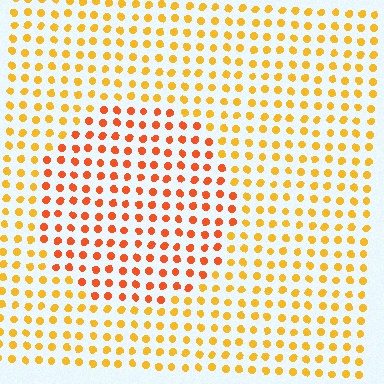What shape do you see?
I see a circle.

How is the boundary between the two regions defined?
The boundary is defined purely by a slight shift in hue (about 30 degrees). Spacing, size, and orientation are identical on both sides.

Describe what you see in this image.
The image is filled with small yellow elements in a uniform arrangement. A circle-shaped region is visible where the elements are tinted to a slightly different hue, forming a subtle color boundary.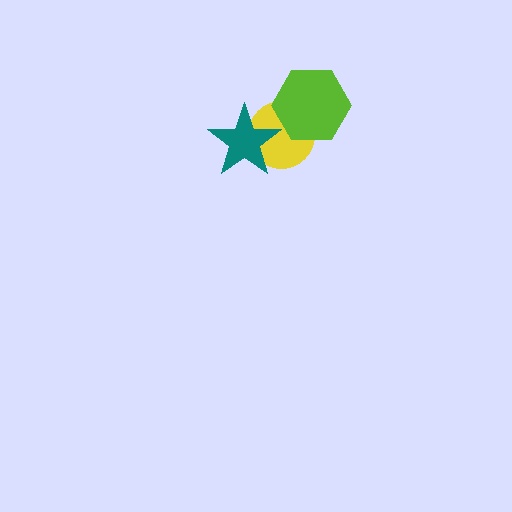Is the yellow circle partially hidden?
Yes, it is partially covered by another shape.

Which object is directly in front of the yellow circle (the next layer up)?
The teal star is directly in front of the yellow circle.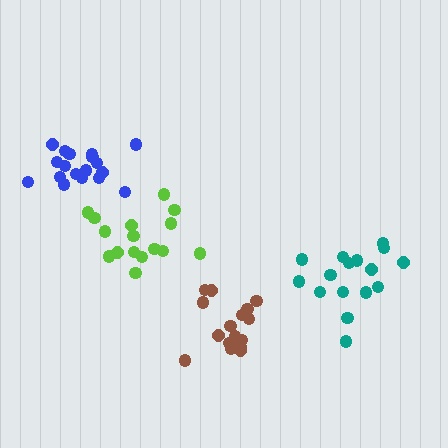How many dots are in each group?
Group 1: 17 dots, Group 2: 16 dots, Group 3: 16 dots, Group 4: 18 dots (67 total).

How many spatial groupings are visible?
There are 4 spatial groupings.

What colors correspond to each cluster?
The clusters are colored: brown, lime, teal, blue.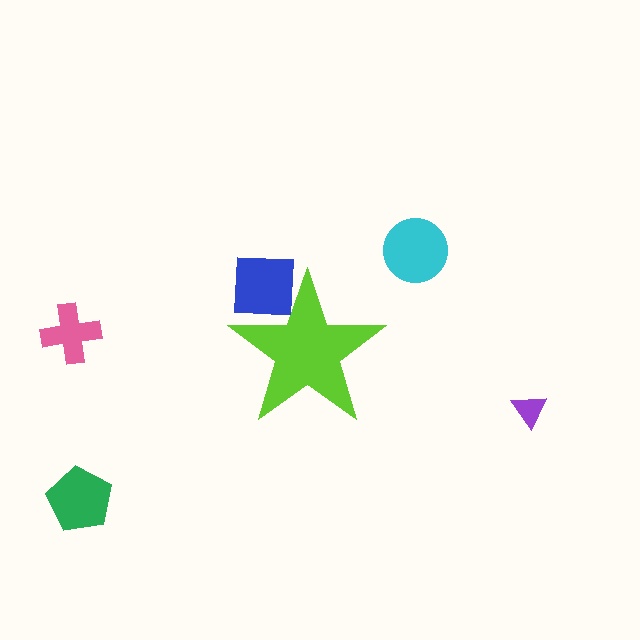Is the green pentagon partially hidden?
No, the green pentagon is fully visible.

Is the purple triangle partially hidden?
No, the purple triangle is fully visible.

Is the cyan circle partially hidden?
No, the cyan circle is fully visible.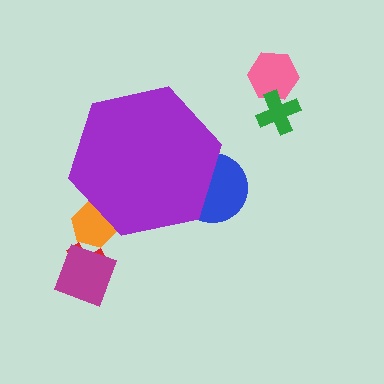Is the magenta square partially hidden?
No, the magenta square is fully visible.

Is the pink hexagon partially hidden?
No, the pink hexagon is fully visible.